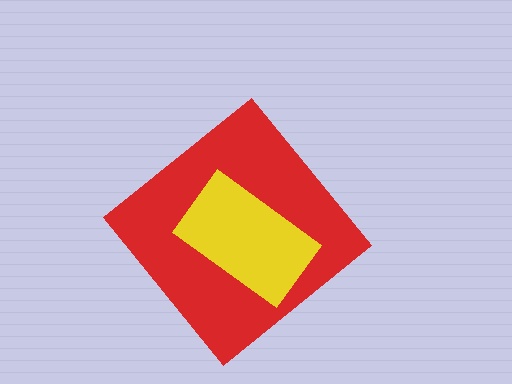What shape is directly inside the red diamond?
The yellow rectangle.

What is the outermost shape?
The red diamond.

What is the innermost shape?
The yellow rectangle.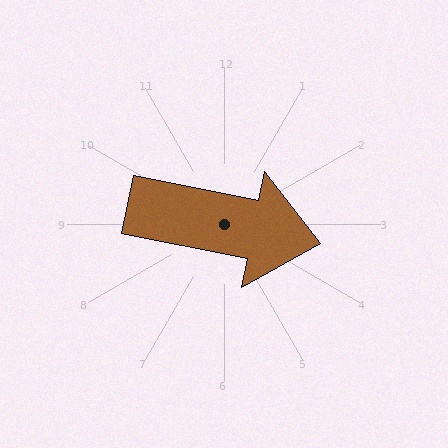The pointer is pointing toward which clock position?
Roughly 3 o'clock.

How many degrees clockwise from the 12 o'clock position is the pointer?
Approximately 101 degrees.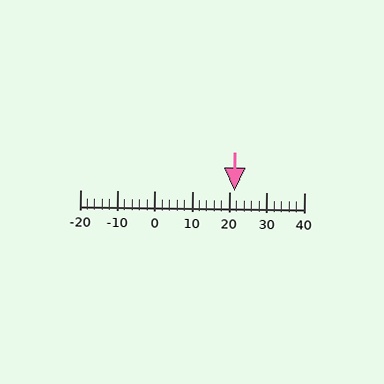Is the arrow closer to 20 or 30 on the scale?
The arrow is closer to 20.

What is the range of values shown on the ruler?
The ruler shows values from -20 to 40.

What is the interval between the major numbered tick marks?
The major tick marks are spaced 10 units apart.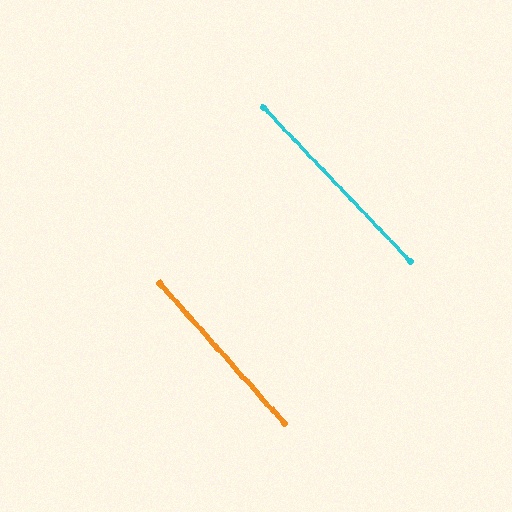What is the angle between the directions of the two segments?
Approximately 2 degrees.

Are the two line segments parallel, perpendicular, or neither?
Parallel — their directions differ by only 1.8°.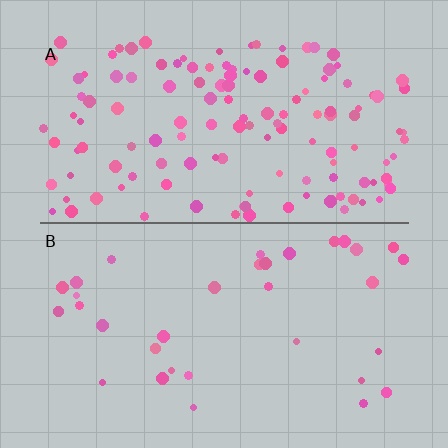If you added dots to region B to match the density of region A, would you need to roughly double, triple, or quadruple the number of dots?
Approximately quadruple.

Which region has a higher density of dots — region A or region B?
A (the top).